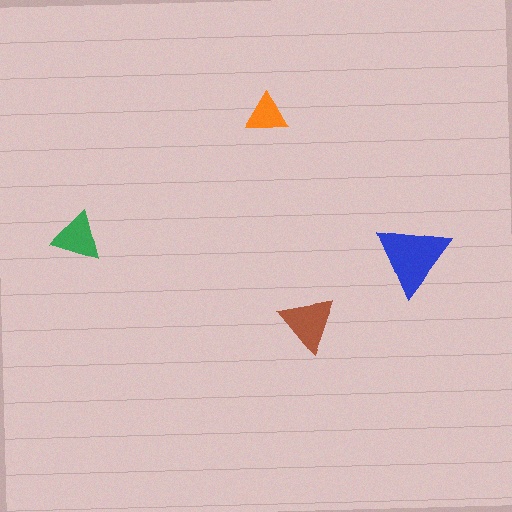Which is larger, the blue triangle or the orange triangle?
The blue one.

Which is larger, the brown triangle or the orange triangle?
The brown one.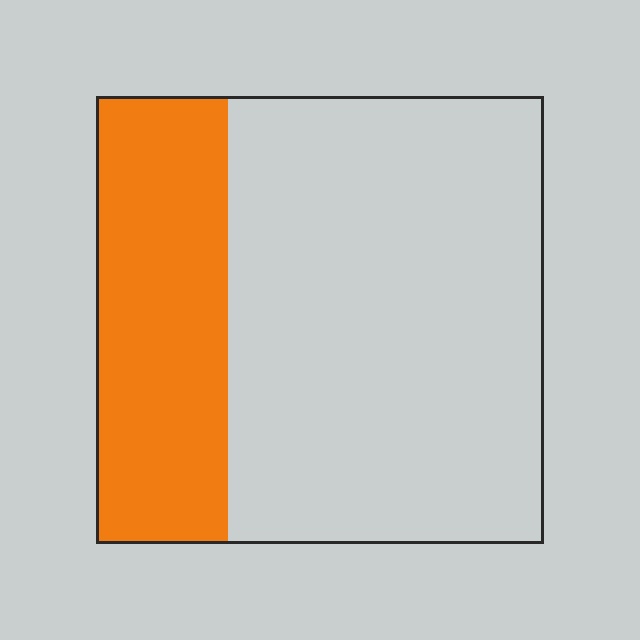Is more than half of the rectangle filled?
No.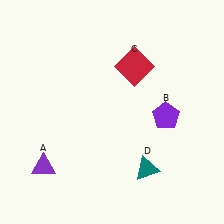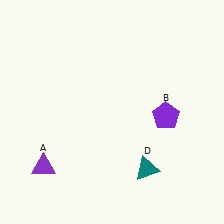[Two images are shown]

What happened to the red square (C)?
The red square (C) was removed in Image 2. It was in the top-right area of Image 1.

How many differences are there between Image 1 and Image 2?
There is 1 difference between the two images.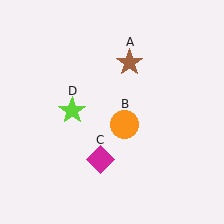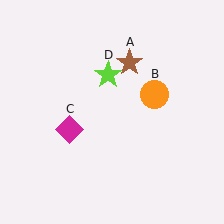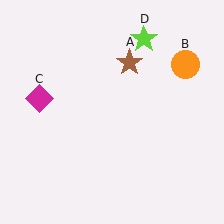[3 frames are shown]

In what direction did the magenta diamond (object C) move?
The magenta diamond (object C) moved up and to the left.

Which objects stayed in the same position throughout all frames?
Brown star (object A) remained stationary.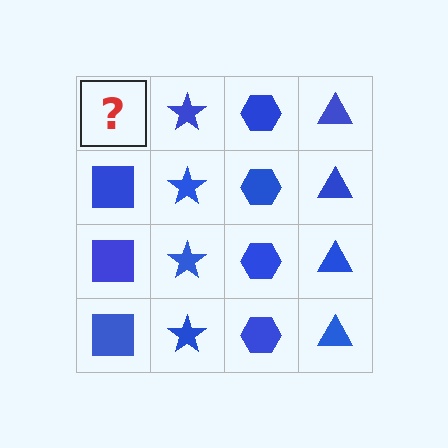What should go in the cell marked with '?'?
The missing cell should contain a blue square.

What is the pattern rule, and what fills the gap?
The rule is that each column has a consistent shape. The gap should be filled with a blue square.